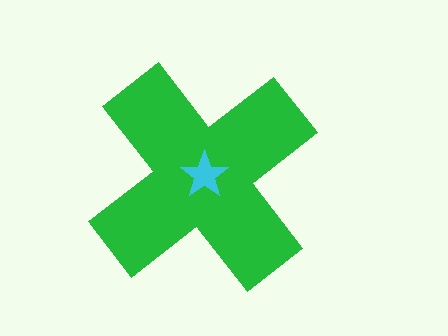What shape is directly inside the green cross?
The cyan star.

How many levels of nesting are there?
2.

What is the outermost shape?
The green cross.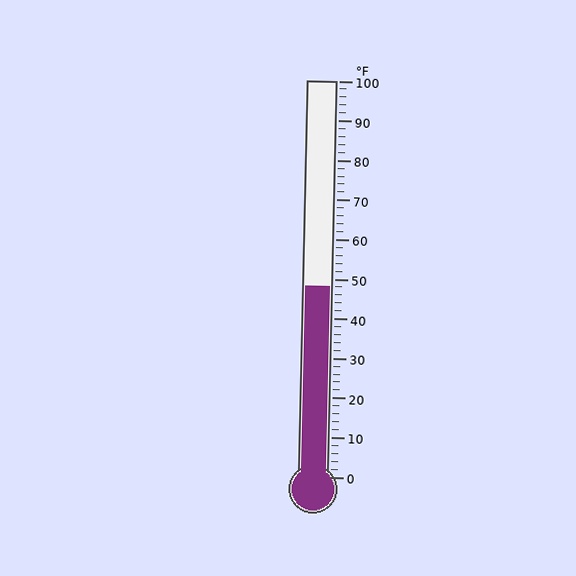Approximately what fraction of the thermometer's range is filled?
The thermometer is filled to approximately 50% of its range.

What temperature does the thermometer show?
The thermometer shows approximately 48°F.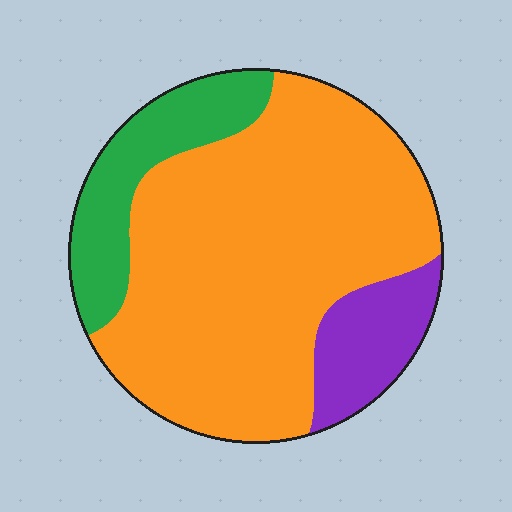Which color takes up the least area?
Purple, at roughly 10%.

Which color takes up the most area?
Orange, at roughly 70%.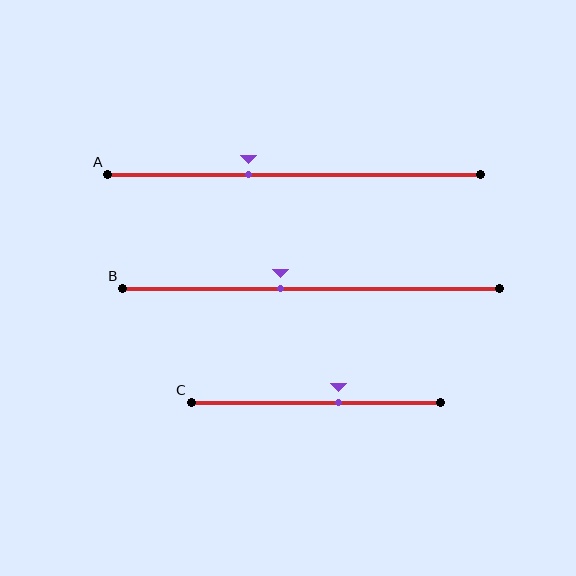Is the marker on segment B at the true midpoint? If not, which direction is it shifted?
No, the marker on segment B is shifted to the left by about 8% of the segment length.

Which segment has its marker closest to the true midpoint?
Segment B has its marker closest to the true midpoint.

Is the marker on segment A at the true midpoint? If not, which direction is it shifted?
No, the marker on segment A is shifted to the left by about 12% of the segment length.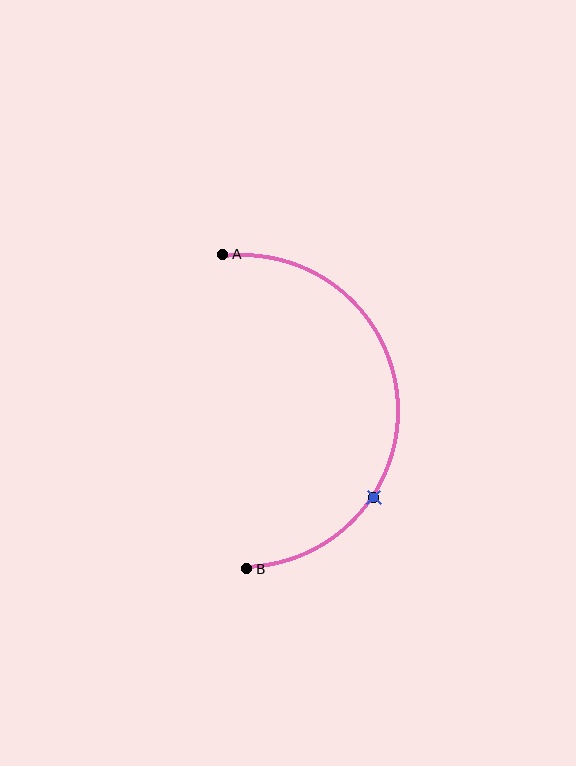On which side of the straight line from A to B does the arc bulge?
The arc bulges to the right of the straight line connecting A and B.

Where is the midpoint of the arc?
The arc midpoint is the point on the curve farthest from the straight line joining A and B. It sits to the right of that line.